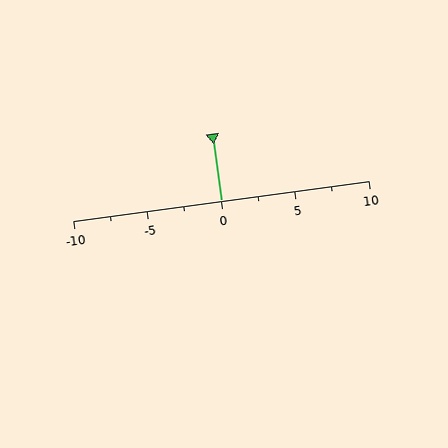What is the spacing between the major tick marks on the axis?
The major ticks are spaced 5 apart.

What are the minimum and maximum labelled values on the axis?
The axis runs from -10 to 10.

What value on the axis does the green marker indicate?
The marker indicates approximately 0.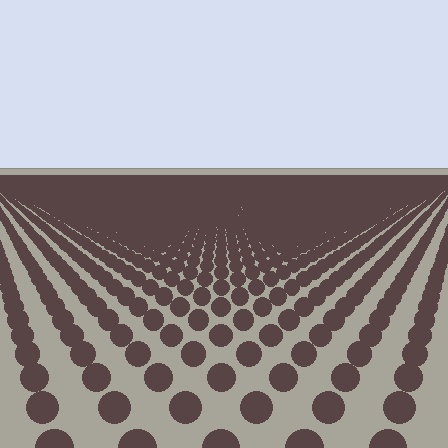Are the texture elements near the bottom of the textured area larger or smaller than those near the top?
Larger. Near the bottom, elements are closer to the viewer and appear at a bigger on-screen size.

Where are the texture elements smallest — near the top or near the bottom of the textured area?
Near the top.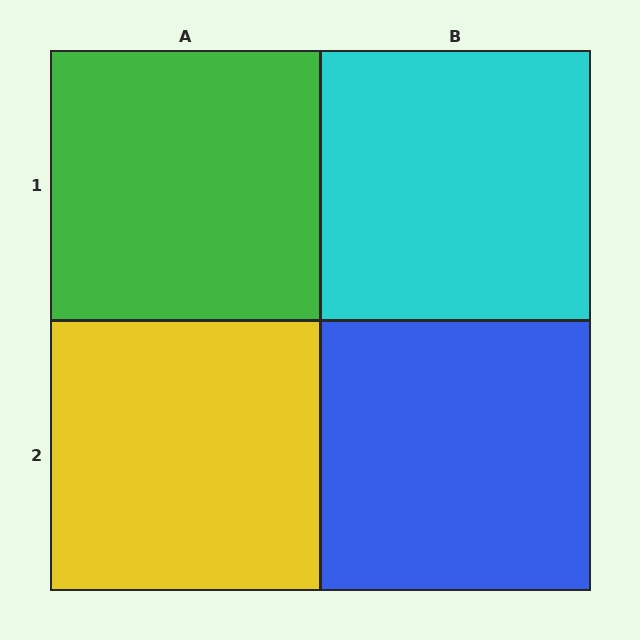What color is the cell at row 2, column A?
Yellow.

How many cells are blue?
1 cell is blue.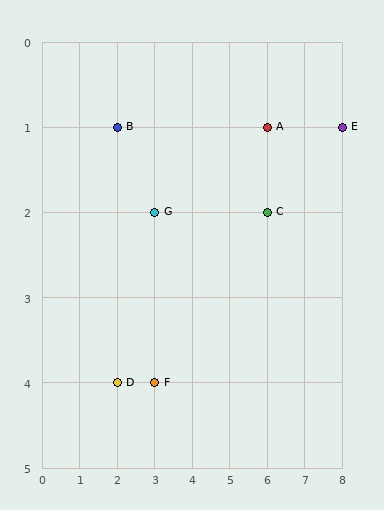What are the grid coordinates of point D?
Point D is at grid coordinates (2, 4).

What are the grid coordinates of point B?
Point B is at grid coordinates (2, 1).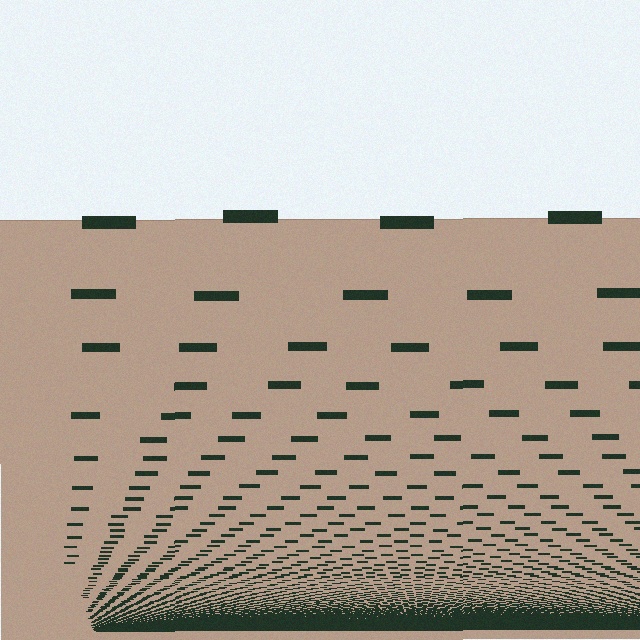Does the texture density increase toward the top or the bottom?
Density increases toward the bottom.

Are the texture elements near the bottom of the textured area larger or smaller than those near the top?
Smaller. The gradient is inverted — elements near the bottom are smaller and denser.